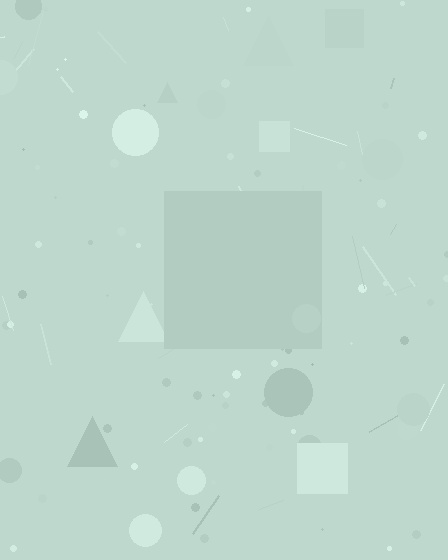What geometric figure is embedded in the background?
A square is embedded in the background.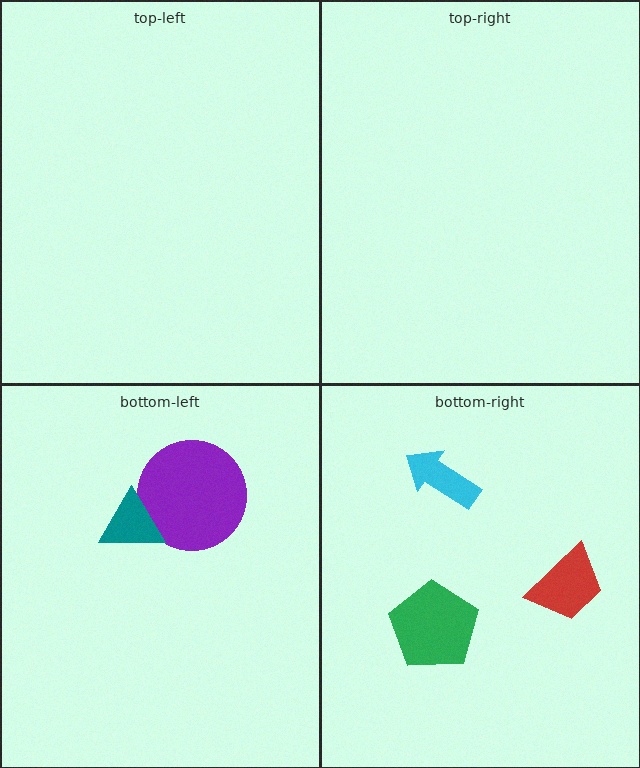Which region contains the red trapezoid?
The bottom-right region.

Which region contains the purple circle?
The bottom-left region.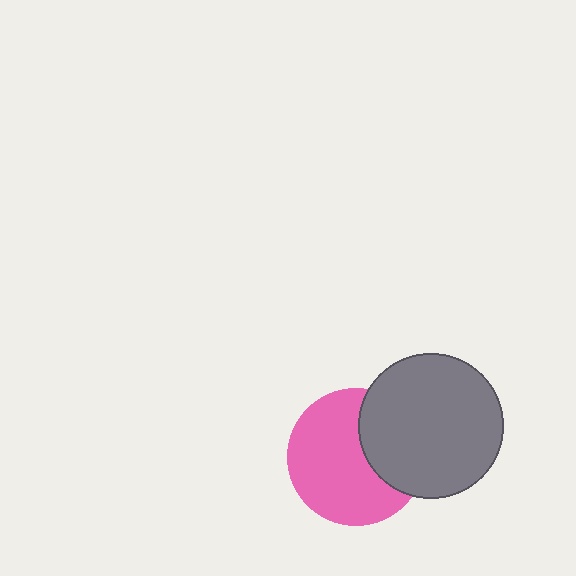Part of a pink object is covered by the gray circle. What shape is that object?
It is a circle.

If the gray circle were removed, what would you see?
You would see the complete pink circle.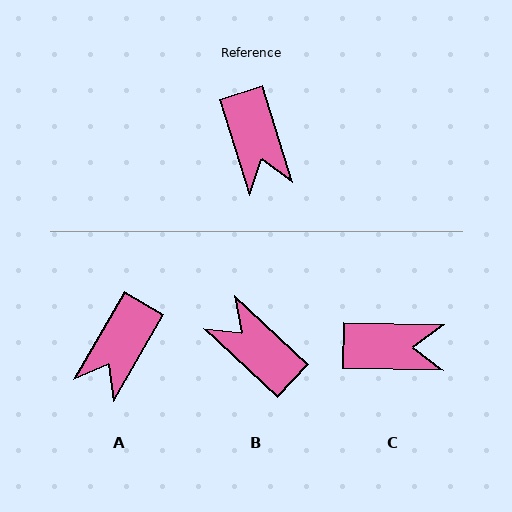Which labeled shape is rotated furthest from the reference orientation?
B, about 150 degrees away.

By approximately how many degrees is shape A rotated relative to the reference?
Approximately 47 degrees clockwise.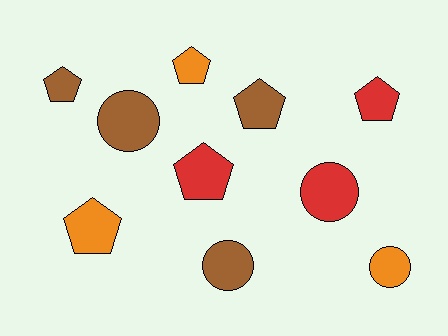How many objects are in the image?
There are 10 objects.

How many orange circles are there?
There is 1 orange circle.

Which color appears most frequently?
Brown, with 4 objects.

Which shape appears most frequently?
Pentagon, with 6 objects.